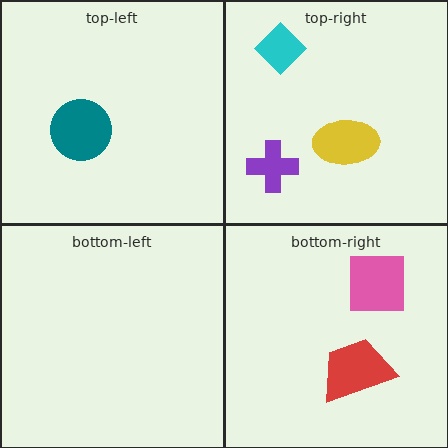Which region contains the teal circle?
The top-left region.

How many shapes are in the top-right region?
3.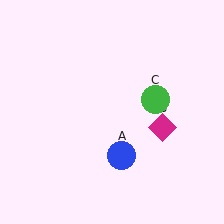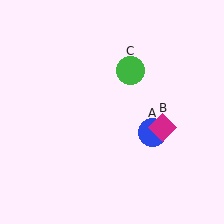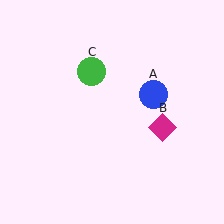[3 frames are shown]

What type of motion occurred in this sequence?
The blue circle (object A), green circle (object C) rotated counterclockwise around the center of the scene.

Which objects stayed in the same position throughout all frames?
Magenta diamond (object B) remained stationary.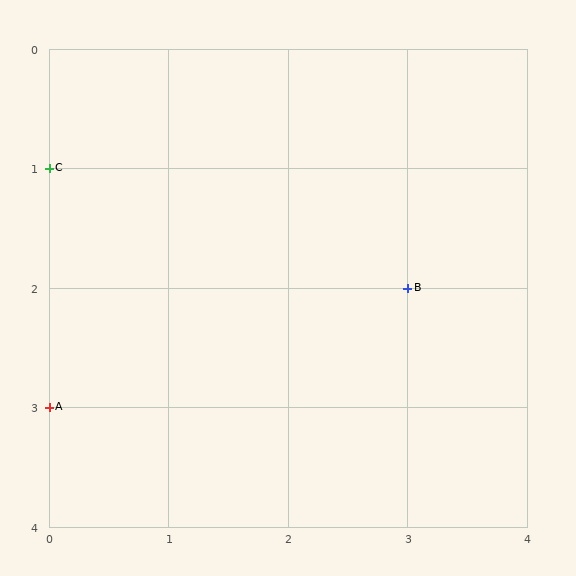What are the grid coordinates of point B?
Point B is at grid coordinates (3, 2).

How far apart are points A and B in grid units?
Points A and B are 3 columns and 1 row apart (about 3.2 grid units diagonally).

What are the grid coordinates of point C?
Point C is at grid coordinates (0, 1).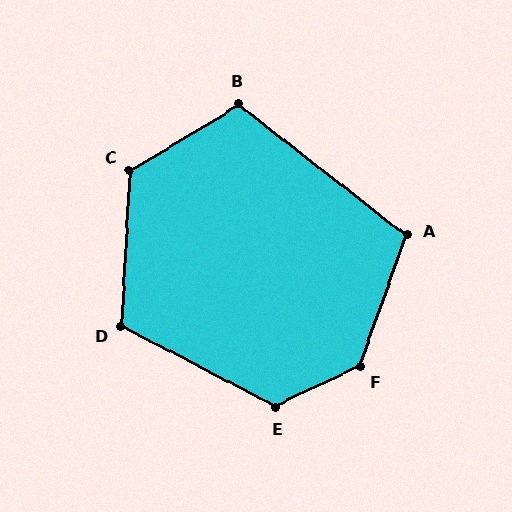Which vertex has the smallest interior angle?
A, at approximately 109 degrees.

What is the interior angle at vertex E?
Approximately 127 degrees (obtuse).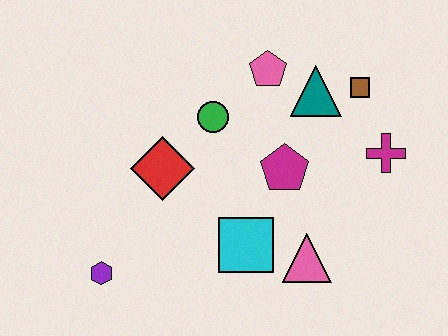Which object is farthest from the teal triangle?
The purple hexagon is farthest from the teal triangle.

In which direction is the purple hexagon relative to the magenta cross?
The purple hexagon is to the left of the magenta cross.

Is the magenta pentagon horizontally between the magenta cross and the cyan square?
Yes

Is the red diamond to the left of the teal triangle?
Yes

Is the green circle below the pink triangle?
No